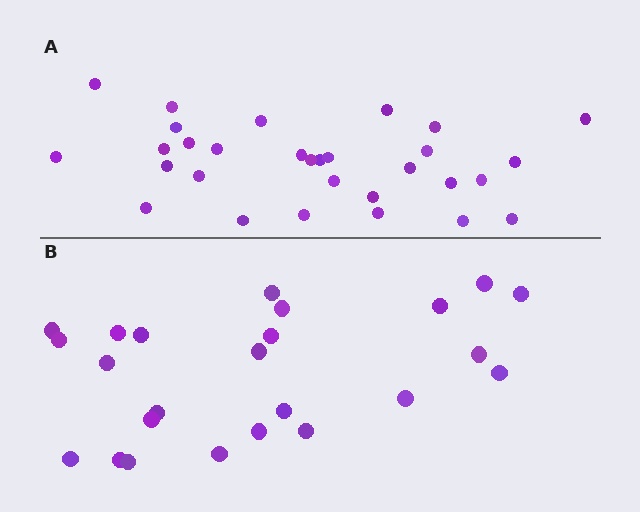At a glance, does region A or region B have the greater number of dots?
Region A (the top region) has more dots.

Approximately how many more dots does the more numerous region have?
Region A has about 6 more dots than region B.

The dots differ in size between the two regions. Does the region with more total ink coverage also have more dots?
No. Region B has more total ink coverage because its dots are larger, but region A actually contains more individual dots. Total area can be misleading — the number of items is what matters here.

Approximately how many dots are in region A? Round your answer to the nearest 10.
About 30 dots.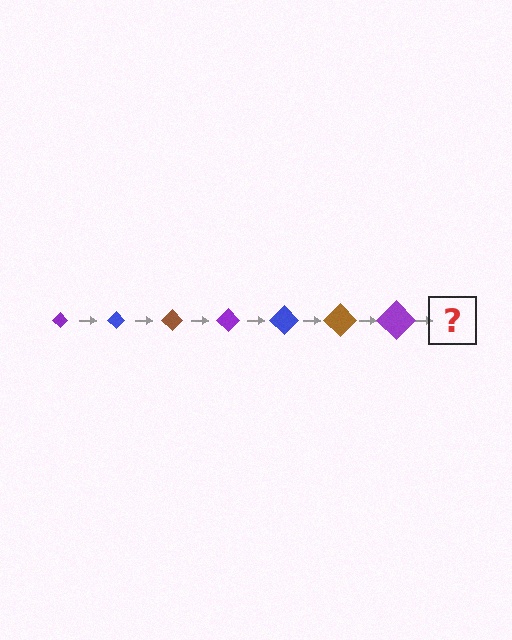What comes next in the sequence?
The next element should be a blue diamond, larger than the previous one.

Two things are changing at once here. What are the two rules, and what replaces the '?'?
The two rules are that the diamond grows larger each step and the color cycles through purple, blue, and brown. The '?' should be a blue diamond, larger than the previous one.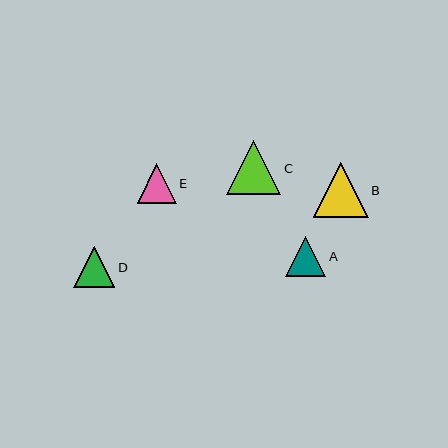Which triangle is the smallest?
Triangle E is the smallest with a size of approximately 39 pixels.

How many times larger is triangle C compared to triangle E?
Triangle C is approximately 1.4 times the size of triangle E.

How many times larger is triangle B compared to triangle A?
Triangle B is approximately 1.4 times the size of triangle A.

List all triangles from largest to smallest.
From largest to smallest: B, C, D, A, E.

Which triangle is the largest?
Triangle B is the largest with a size of approximately 55 pixels.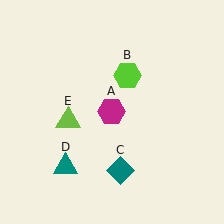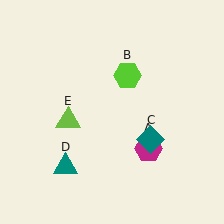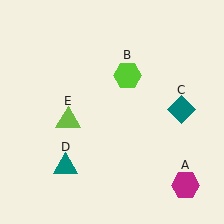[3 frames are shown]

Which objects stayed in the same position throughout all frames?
Lime hexagon (object B) and teal triangle (object D) and lime triangle (object E) remained stationary.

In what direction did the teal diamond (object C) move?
The teal diamond (object C) moved up and to the right.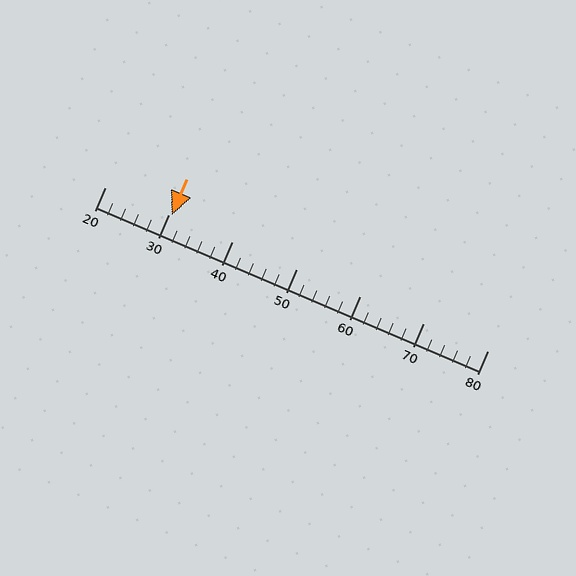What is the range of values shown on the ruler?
The ruler shows values from 20 to 80.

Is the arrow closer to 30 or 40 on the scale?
The arrow is closer to 30.